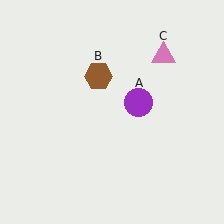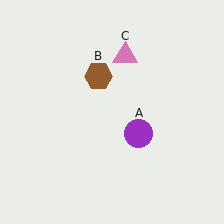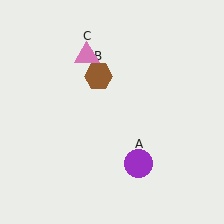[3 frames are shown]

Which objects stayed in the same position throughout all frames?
Brown hexagon (object B) remained stationary.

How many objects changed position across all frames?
2 objects changed position: purple circle (object A), pink triangle (object C).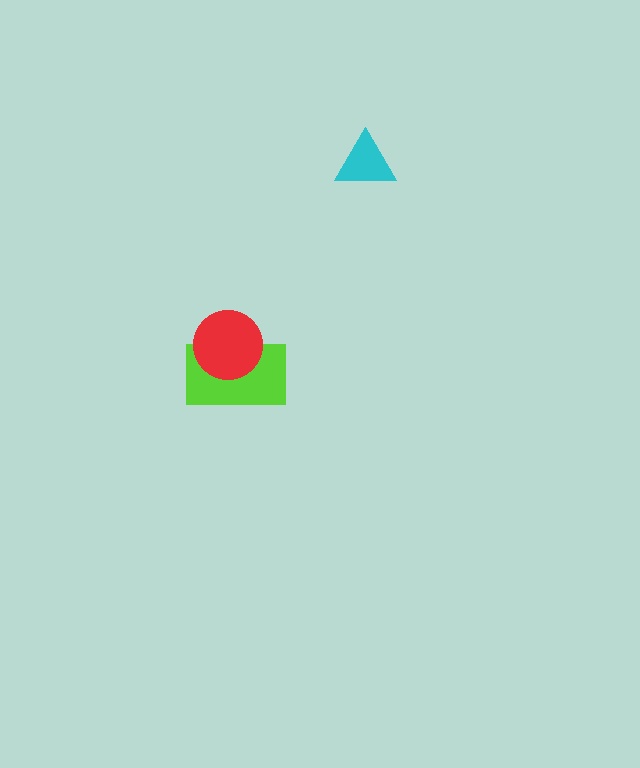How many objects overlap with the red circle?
1 object overlaps with the red circle.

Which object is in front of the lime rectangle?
The red circle is in front of the lime rectangle.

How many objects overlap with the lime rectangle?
1 object overlaps with the lime rectangle.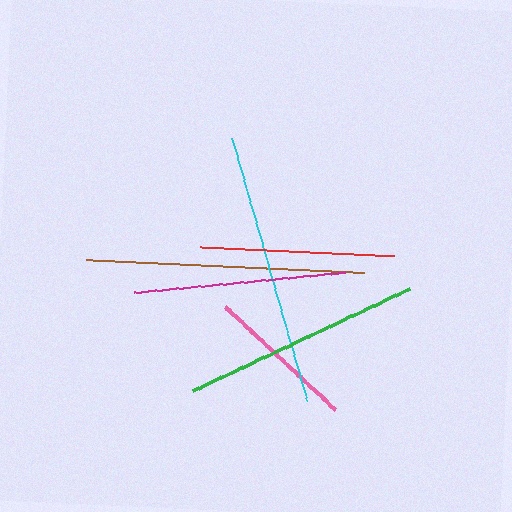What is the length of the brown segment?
The brown segment is approximately 279 pixels long.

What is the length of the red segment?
The red segment is approximately 194 pixels long.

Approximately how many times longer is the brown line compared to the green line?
The brown line is approximately 1.2 times the length of the green line.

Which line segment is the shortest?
The pink line is the shortest at approximately 152 pixels.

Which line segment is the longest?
The brown line is the longest at approximately 279 pixels.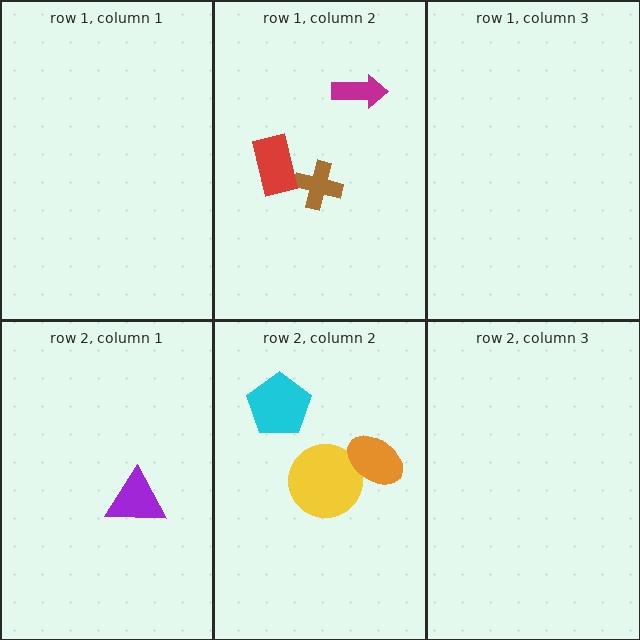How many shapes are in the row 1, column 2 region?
3.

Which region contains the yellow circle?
The row 2, column 2 region.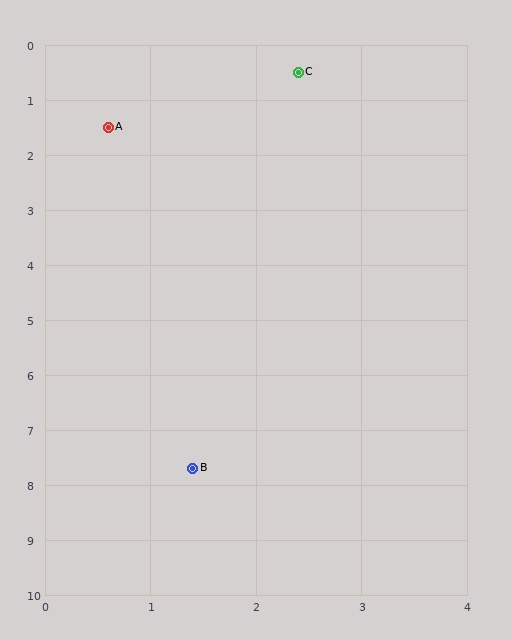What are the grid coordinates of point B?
Point B is at approximately (1.4, 7.7).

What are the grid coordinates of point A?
Point A is at approximately (0.6, 1.5).